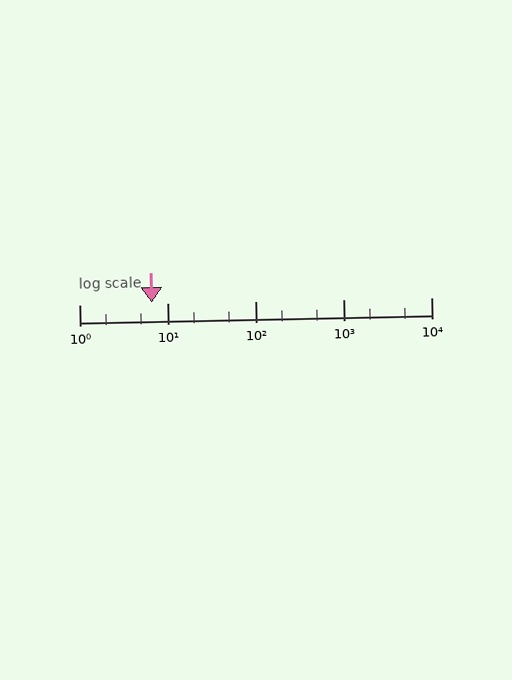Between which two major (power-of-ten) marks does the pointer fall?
The pointer is between 1 and 10.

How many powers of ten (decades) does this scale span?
The scale spans 4 decades, from 1 to 10000.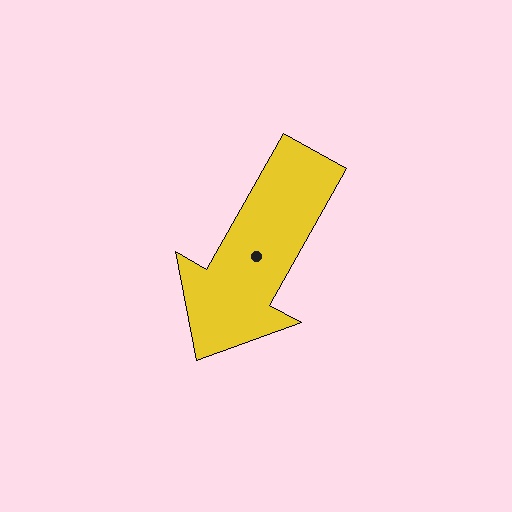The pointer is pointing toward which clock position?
Roughly 7 o'clock.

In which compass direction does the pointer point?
Southwest.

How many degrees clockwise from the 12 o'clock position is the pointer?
Approximately 209 degrees.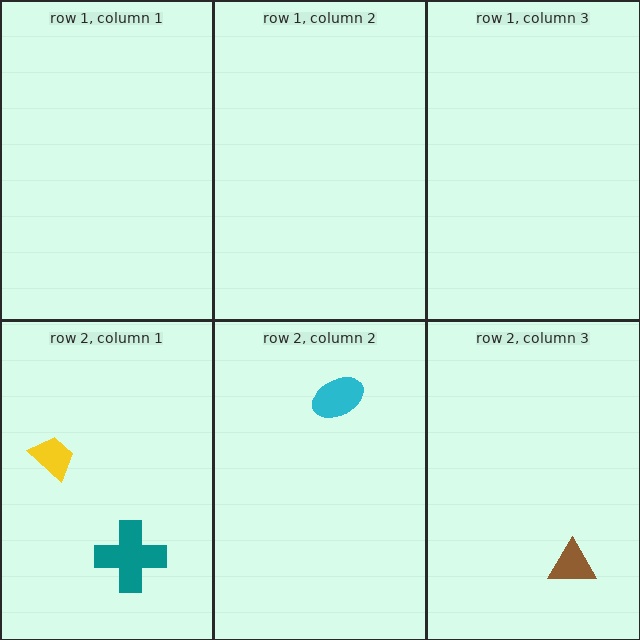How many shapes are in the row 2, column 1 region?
2.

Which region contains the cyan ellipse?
The row 2, column 2 region.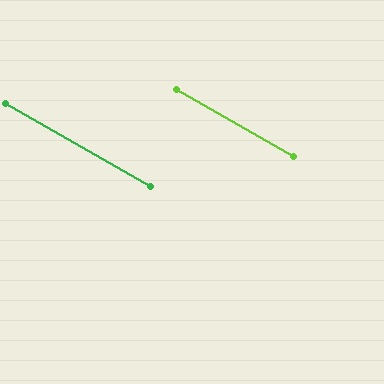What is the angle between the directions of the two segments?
Approximately 0 degrees.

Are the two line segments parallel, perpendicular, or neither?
Parallel — their directions differ by only 0.1°.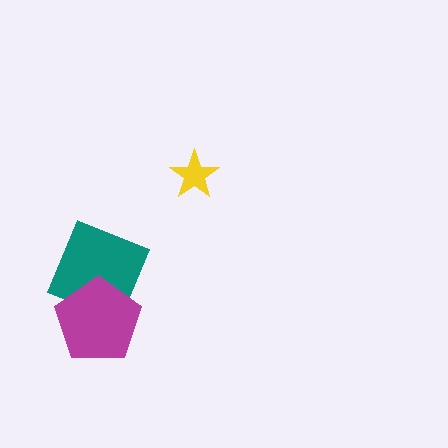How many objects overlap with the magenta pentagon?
1 object overlaps with the magenta pentagon.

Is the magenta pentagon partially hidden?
No, no other shape covers it.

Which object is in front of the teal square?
The magenta pentagon is in front of the teal square.